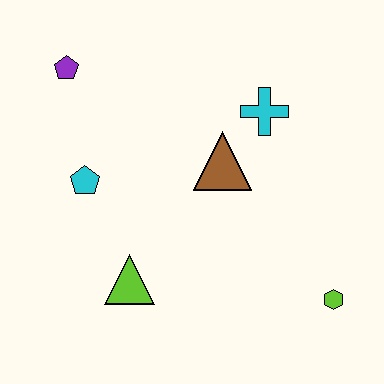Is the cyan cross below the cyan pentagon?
No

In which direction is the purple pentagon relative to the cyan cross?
The purple pentagon is to the left of the cyan cross.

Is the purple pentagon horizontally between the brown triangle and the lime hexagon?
No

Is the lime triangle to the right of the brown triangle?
No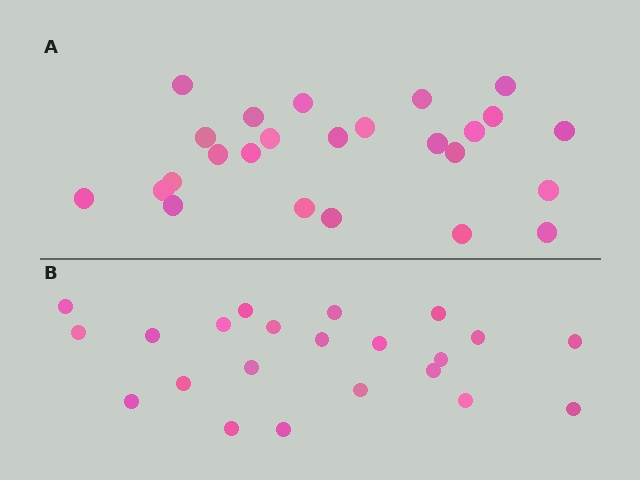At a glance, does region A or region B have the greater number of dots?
Region A (the top region) has more dots.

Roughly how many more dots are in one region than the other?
Region A has just a few more — roughly 2 or 3 more dots than region B.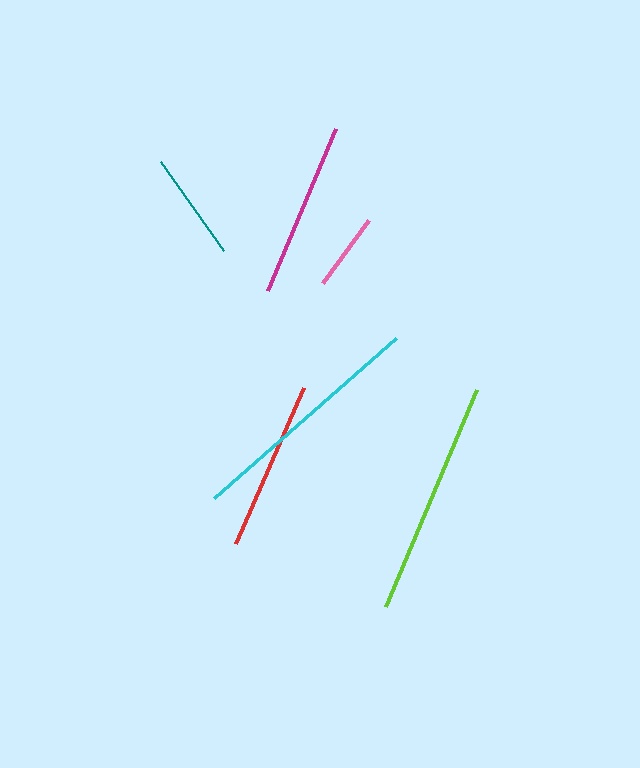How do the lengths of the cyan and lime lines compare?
The cyan and lime lines are approximately the same length.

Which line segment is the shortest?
The pink line is the shortest at approximately 78 pixels.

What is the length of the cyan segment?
The cyan segment is approximately 243 pixels long.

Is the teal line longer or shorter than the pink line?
The teal line is longer than the pink line.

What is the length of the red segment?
The red segment is approximately 170 pixels long.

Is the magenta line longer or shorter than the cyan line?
The cyan line is longer than the magenta line.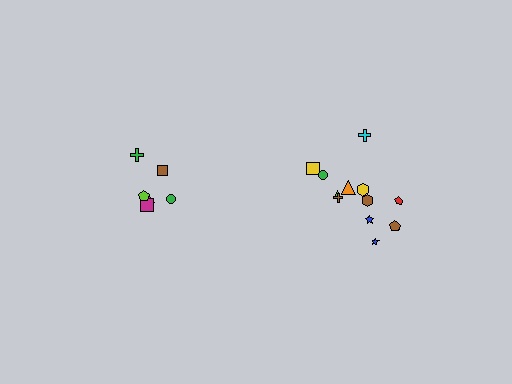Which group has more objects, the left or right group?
The right group.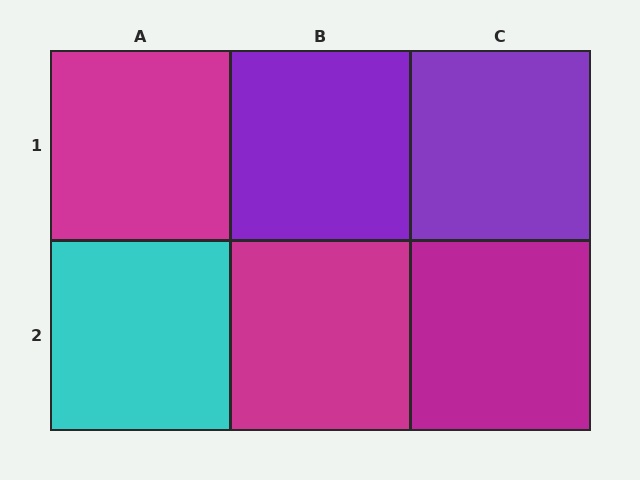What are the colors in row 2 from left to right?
Cyan, magenta, magenta.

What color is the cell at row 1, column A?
Magenta.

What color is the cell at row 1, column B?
Purple.